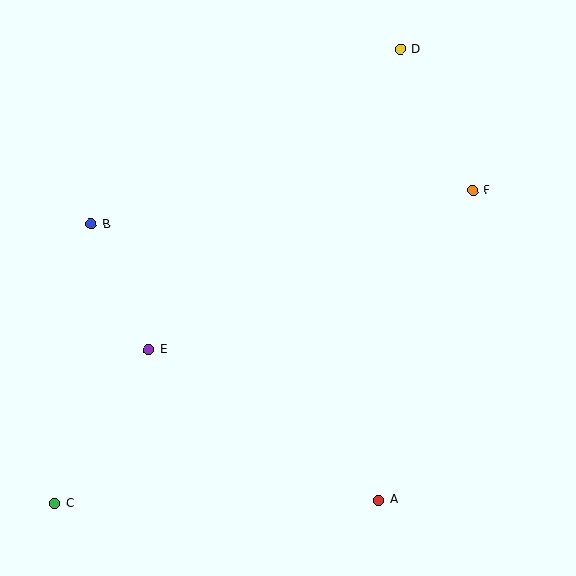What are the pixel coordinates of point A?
Point A is at (379, 500).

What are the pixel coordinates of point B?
Point B is at (91, 224).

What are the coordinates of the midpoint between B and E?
The midpoint between B and E is at (120, 287).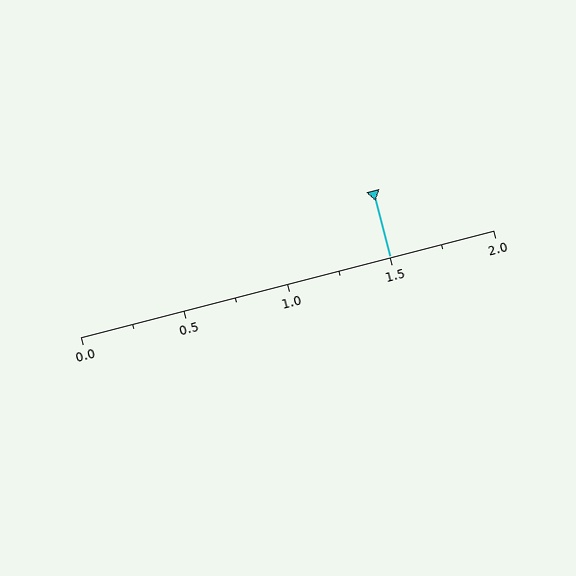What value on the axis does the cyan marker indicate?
The marker indicates approximately 1.5.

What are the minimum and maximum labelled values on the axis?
The axis runs from 0.0 to 2.0.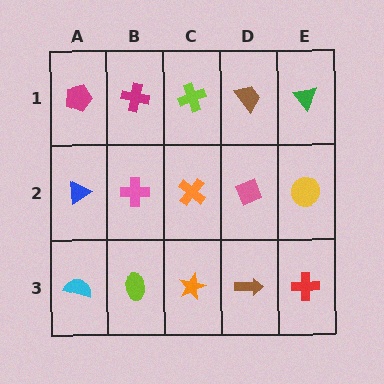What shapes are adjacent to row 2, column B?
A magenta cross (row 1, column B), a lime ellipse (row 3, column B), a blue triangle (row 2, column A), an orange cross (row 2, column C).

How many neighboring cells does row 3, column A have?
2.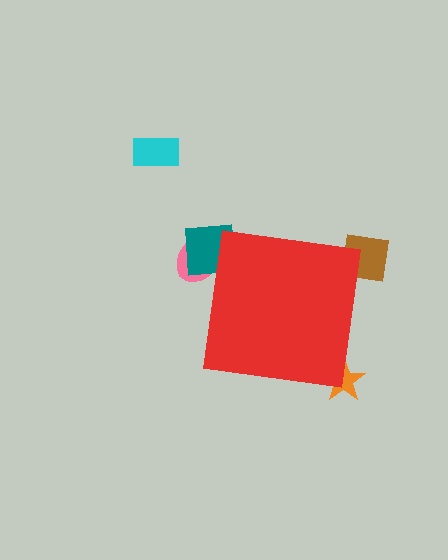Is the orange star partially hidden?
Yes, the orange star is partially hidden behind the red square.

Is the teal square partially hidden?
Yes, the teal square is partially hidden behind the red square.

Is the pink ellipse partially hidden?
Yes, the pink ellipse is partially hidden behind the red square.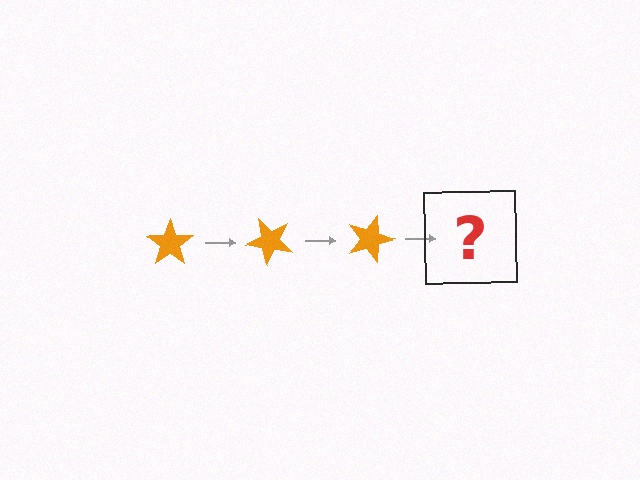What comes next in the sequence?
The next element should be an orange star rotated 135 degrees.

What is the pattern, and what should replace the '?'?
The pattern is that the star rotates 45 degrees each step. The '?' should be an orange star rotated 135 degrees.